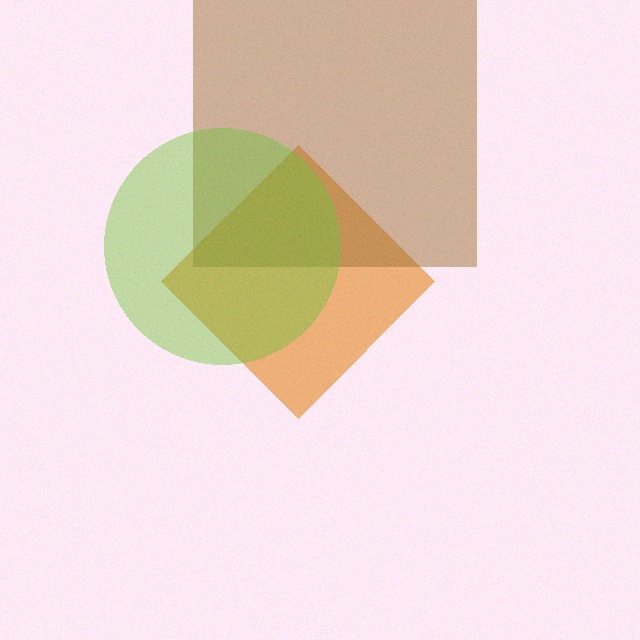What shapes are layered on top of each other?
The layered shapes are: an orange diamond, a brown square, a lime circle.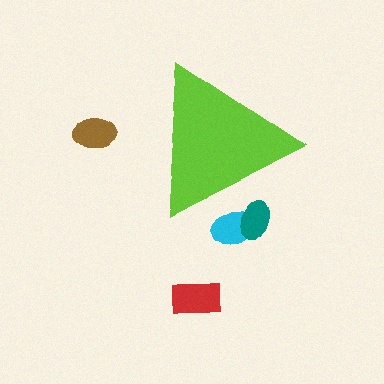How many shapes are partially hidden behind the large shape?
2 shapes are partially hidden.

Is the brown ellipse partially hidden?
No, the brown ellipse is fully visible.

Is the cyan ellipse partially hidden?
Yes, the cyan ellipse is partially hidden behind the lime triangle.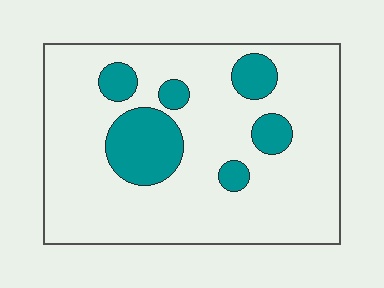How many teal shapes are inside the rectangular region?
6.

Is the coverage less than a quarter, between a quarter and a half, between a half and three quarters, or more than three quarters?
Less than a quarter.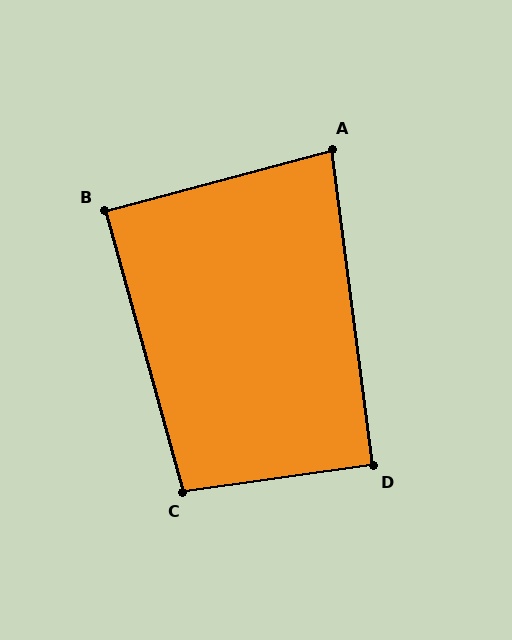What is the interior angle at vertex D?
Approximately 91 degrees (approximately right).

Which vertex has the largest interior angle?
C, at approximately 98 degrees.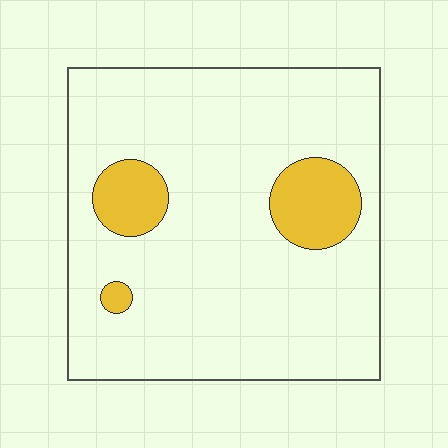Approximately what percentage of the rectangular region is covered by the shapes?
Approximately 10%.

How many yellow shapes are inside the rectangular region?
3.